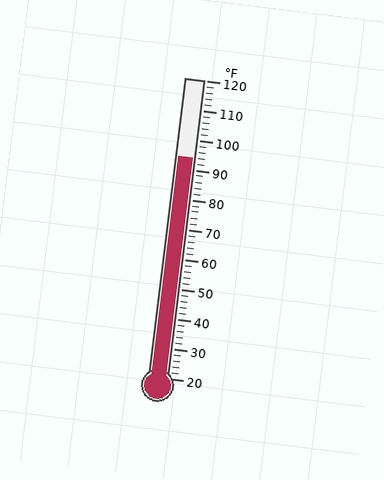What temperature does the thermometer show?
The thermometer shows approximately 94°F.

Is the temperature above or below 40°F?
The temperature is above 40°F.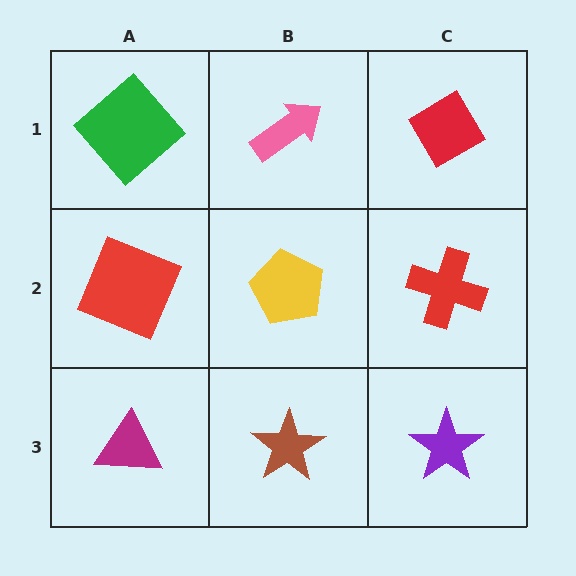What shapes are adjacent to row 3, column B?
A yellow pentagon (row 2, column B), a magenta triangle (row 3, column A), a purple star (row 3, column C).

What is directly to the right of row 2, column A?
A yellow pentagon.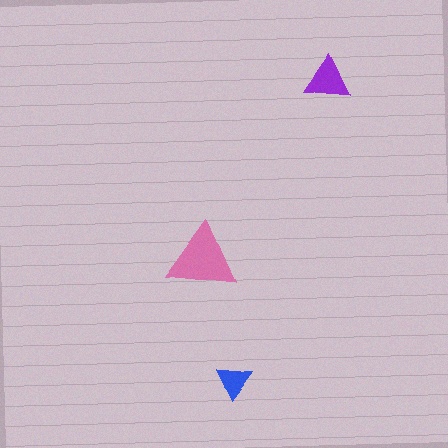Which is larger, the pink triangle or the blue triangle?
The pink one.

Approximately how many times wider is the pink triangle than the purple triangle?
About 1.5 times wider.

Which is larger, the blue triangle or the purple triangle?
The purple one.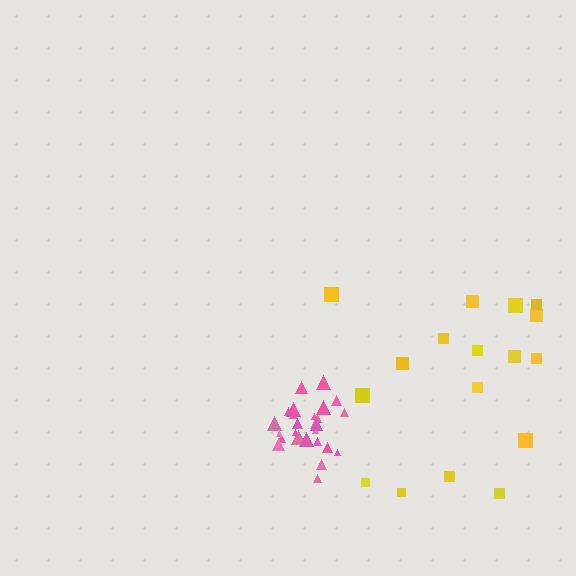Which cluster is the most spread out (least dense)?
Yellow.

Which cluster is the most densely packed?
Pink.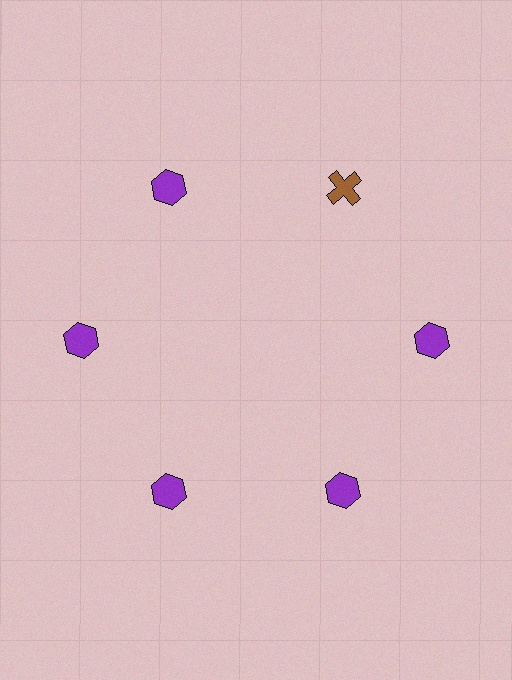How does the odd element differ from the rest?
It differs in both color (brown instead of purple) and shape (cross instead of hexagon).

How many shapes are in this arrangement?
There are 6 shapes arranged in a ring pattern.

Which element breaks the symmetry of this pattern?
The brown cross at roughly the 1 o'clock position breaks the symmetry. All other shapes are purple hexagons.